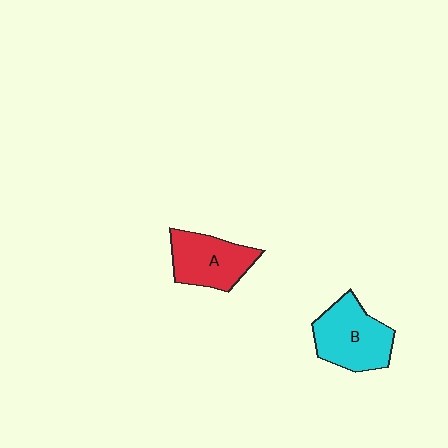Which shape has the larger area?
Shape B (cyan).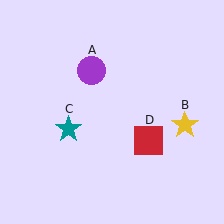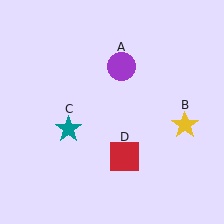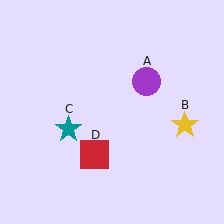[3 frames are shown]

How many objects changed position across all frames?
2 objects changed position: purple circle (object A), red square (object D).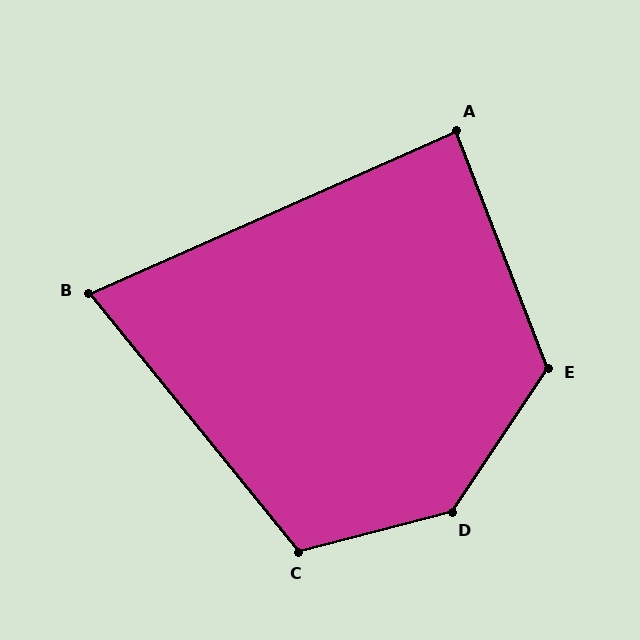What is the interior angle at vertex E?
Approximately 125 degrees (obtuse).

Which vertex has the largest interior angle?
D, at approximately 138 degrees.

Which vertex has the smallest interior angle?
B, at approximately 75 degrees.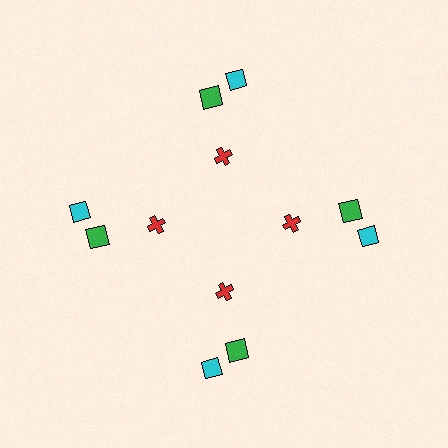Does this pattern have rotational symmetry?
Yes, this pattern has 4-fold rotational symmetry. It looks the same after rotating 90 degrees around the center.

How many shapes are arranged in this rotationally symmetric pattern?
There are 12 shapes, arranged in 4 groups of 3.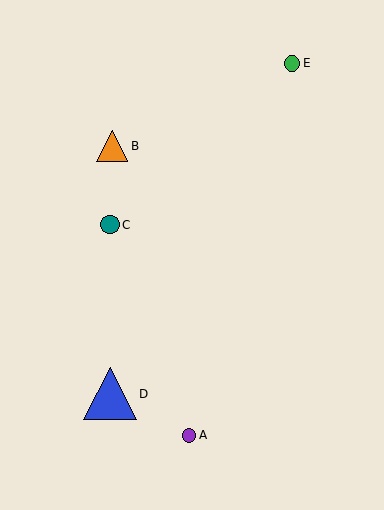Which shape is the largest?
The blue triangle (labeled D) is the largest.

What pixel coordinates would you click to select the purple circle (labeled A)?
Click at (189, 435) to select the purple circle A.